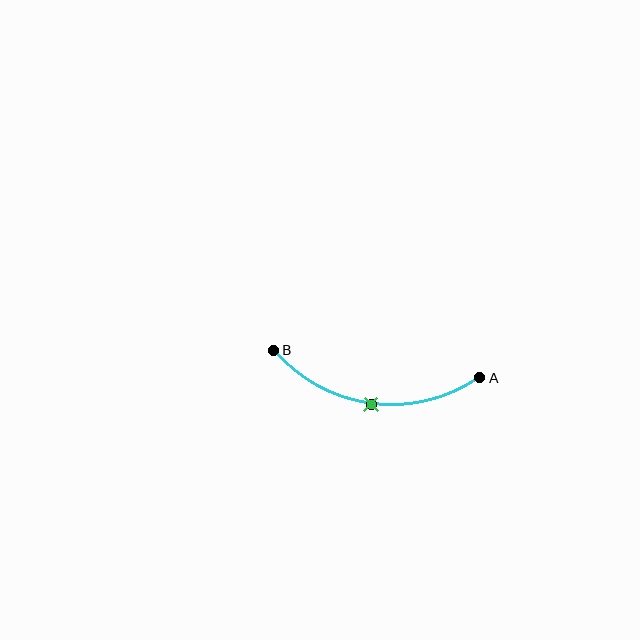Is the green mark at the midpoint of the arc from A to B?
Yes. The green mark lies on the arc at equal arc-length from both A and B — it is the arc midpoint.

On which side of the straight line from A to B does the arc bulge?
The arc bulges below the straight line connecting A and B.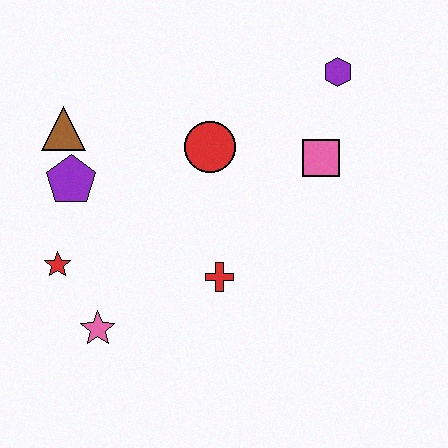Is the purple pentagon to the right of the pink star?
No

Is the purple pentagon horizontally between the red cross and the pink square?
No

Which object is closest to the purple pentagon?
The brown triangle is closest to the purple pentagon.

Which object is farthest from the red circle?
The pink star is farthest from the red circle.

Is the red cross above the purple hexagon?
No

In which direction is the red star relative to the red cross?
The red star is to the left of the red cross.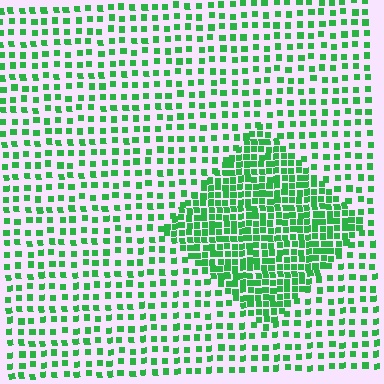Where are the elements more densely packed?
The elements are more densely packed inside the diamond boundary.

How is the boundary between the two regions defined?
The boundary is defined by a change in element density (approximately 2.2x ratio). All elements are the same color, size, and shape.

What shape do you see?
I see a diamond.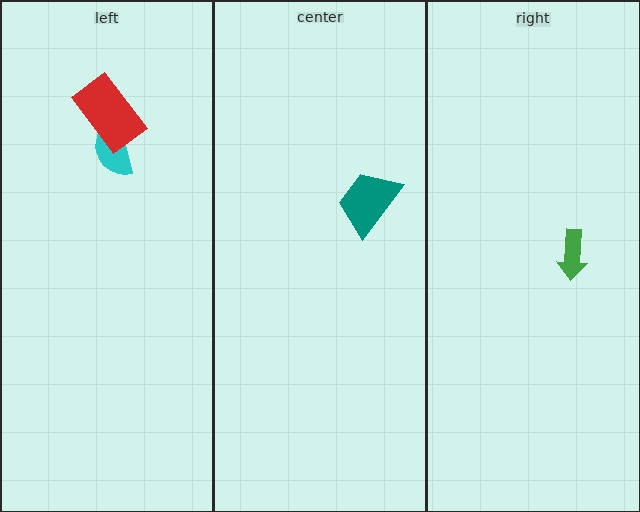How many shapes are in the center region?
1.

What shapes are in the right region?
The green arrow.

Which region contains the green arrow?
The right region.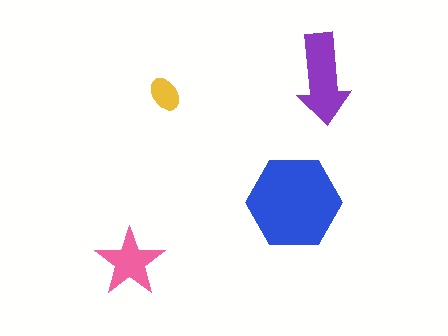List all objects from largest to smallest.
The blue hexagon, the purple arrow, the pink star, the yellow ellipse.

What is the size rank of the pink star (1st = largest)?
3rd.